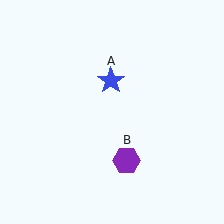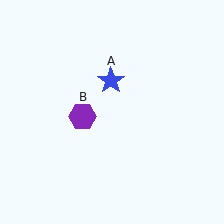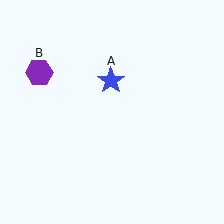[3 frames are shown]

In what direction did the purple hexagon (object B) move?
The purple hexagon (object B) moved up and to the left.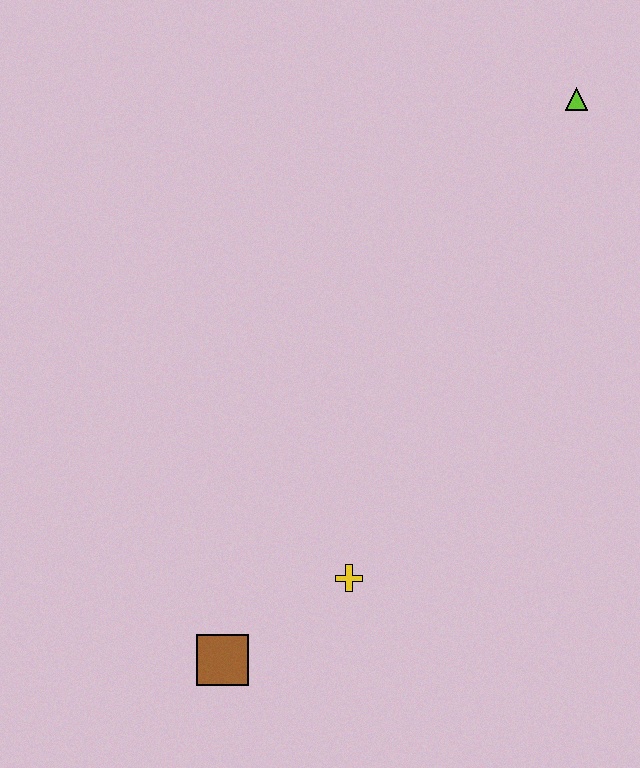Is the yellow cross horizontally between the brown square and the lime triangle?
Yes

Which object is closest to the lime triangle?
The yellow cross is closest to the lime triangle.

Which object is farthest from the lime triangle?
The brown square is farthest from the lime triangle.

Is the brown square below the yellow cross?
Yes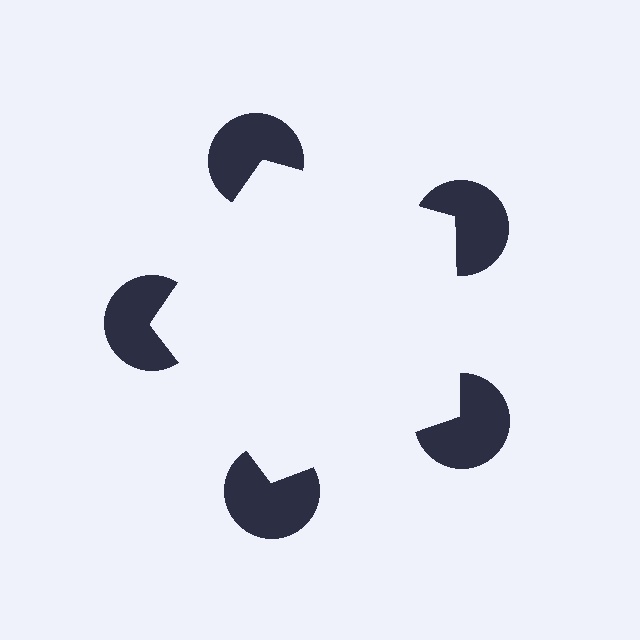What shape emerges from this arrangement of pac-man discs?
An illusory pentagon — its edges are inferred from the aligned wedge cuts in the pac-man discs, not physically drawn.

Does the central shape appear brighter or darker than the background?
It typically appears slightly brighter than the background, even though no actual brightness change is drawn.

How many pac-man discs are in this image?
There are 5 — one at each vertex of the illusory pentagon.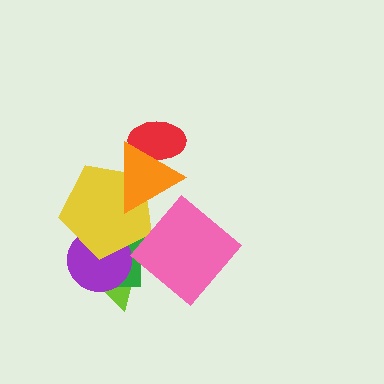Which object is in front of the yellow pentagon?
The orange triangle is in front of the yellow pentagon.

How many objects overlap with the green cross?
5 objects overlap with the green cross.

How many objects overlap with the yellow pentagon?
4 objects overlap with the yellow pentagon.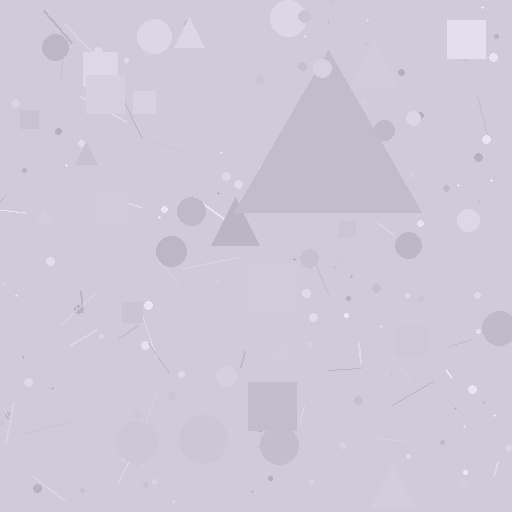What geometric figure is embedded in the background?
A triangle is embedded in the background.